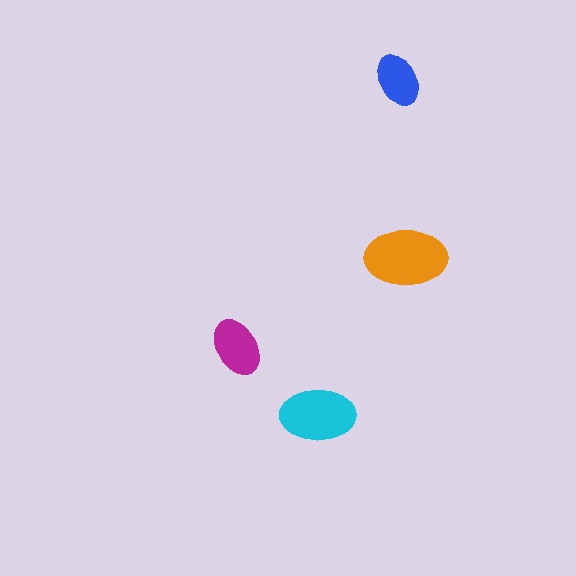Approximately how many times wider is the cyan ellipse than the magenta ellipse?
About 1.5 times wider.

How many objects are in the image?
There are 4 objects in the image.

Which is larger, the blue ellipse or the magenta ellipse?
The magenta one.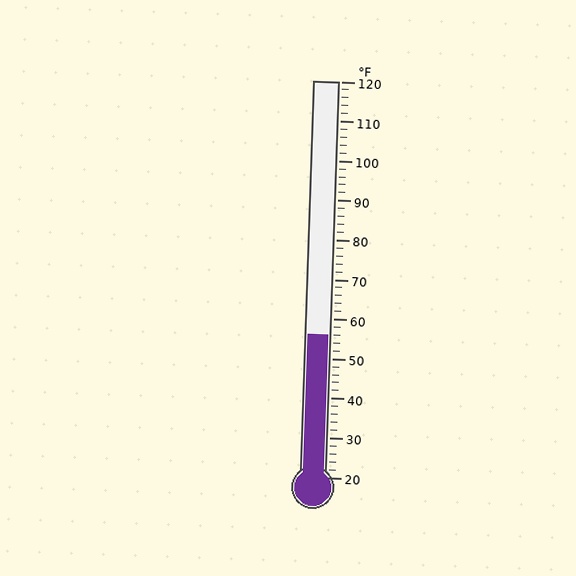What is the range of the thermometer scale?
The thermometer scale ranges from 20°F to 120°F.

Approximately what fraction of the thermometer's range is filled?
The thermometer is filled to approximately 35% of its range.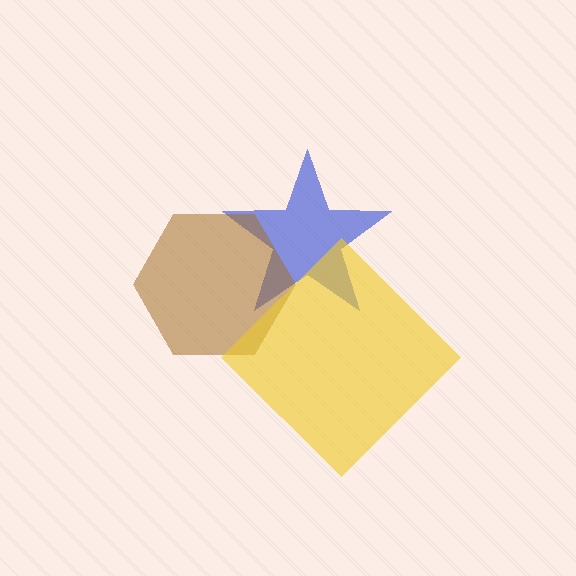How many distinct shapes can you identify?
There are 3 distinct shapes: a blue star, a brown hexagon, a yellow diamond.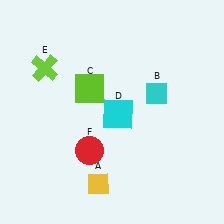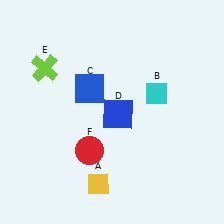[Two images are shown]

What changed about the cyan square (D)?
In Image 1, D is cyan. In Image 2, it changed to blue.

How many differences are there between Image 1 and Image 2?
There are 2 differences between the two images.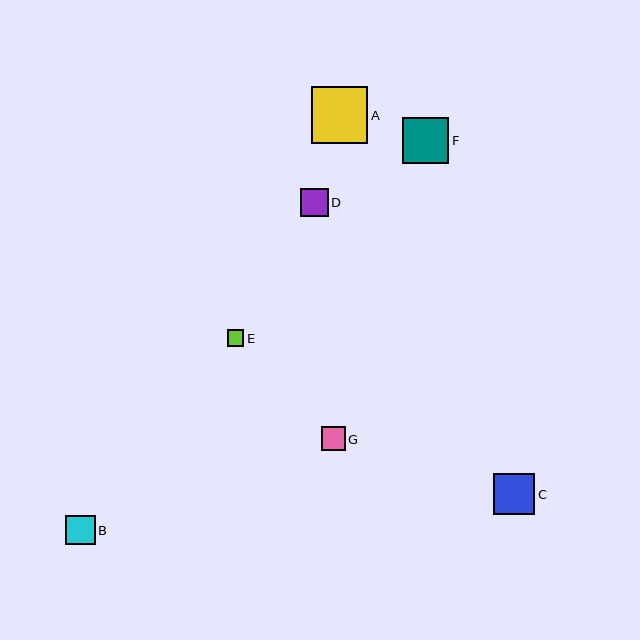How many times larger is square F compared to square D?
Square F is approximately 1.7 times the size of square D.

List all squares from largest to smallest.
From largest to smallest: A, F, C, B, D, G, E.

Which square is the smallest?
Square E is the smallest with a size of approximately 16 pixels.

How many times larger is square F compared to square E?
Square F is approximately 2.9 times the size of square E.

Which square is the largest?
Square A is the largest with a size of approximately 56 pixels.